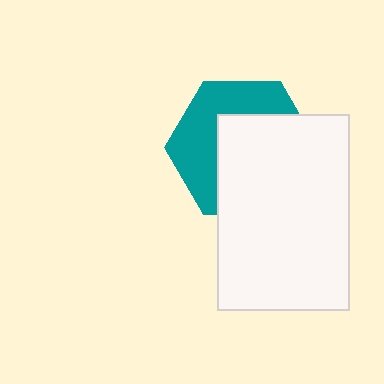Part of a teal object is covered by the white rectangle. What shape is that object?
It is a hexagon.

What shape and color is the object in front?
The object in front is a white rectangle.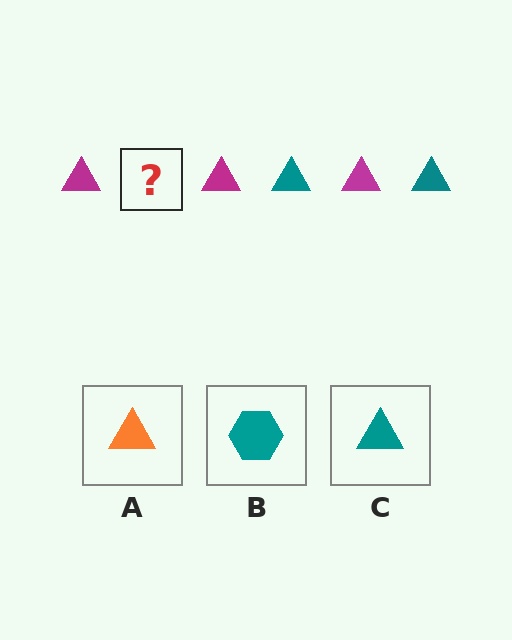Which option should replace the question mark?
Option C.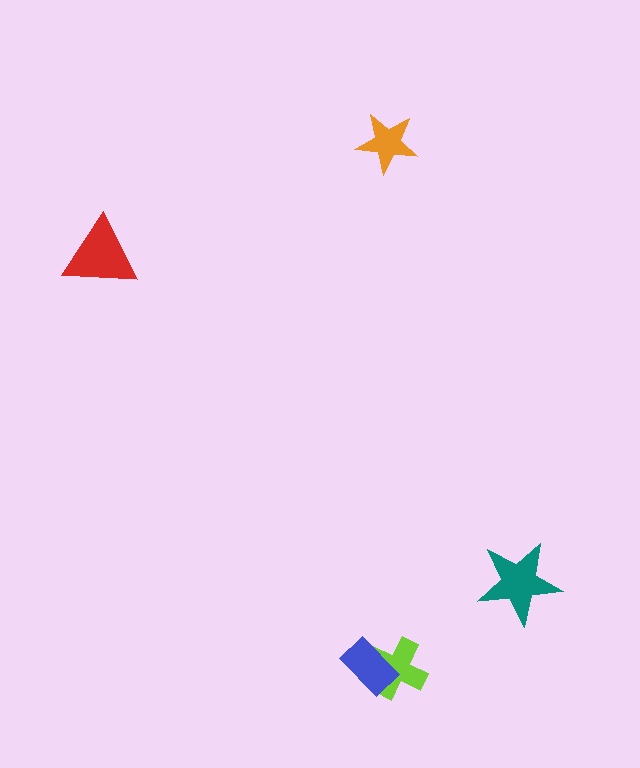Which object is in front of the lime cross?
The blue rectangle is in front of the lime cross.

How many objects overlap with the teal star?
0 objects overlap with the teal star.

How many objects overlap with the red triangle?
0 objects overlap with the red triangle.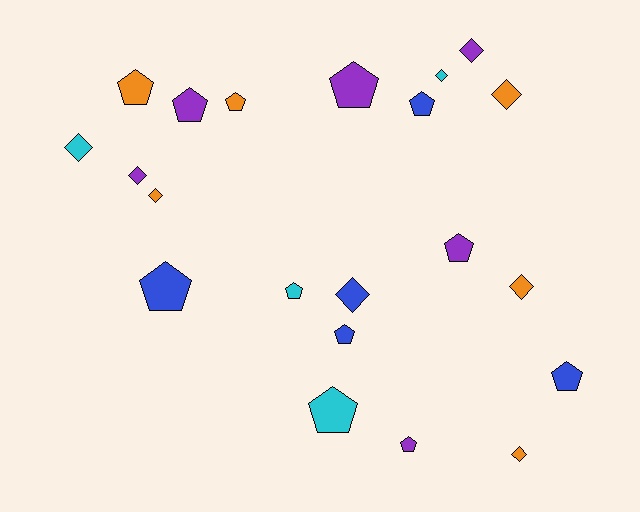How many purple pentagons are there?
There are 4 purple pentagons.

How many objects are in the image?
There are 21 objects.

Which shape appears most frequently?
Pentagon, with 12 objects.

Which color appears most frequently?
Orange, with 6 objects.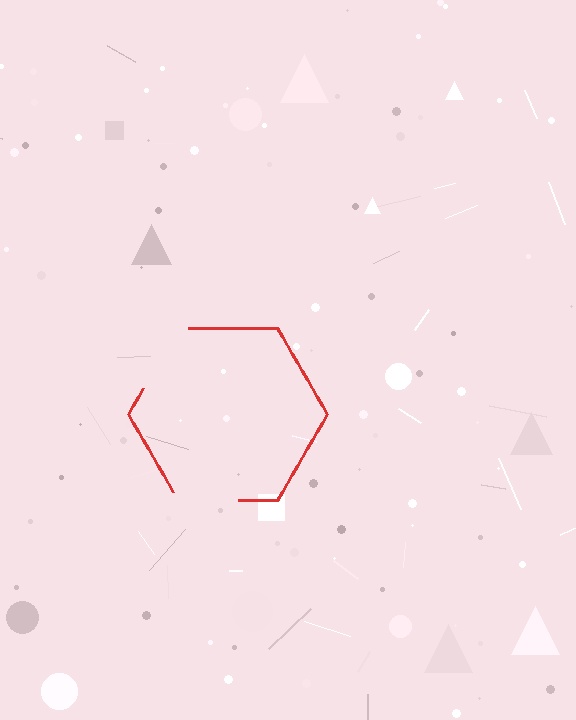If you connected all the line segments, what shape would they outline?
They would outline a hexagon.